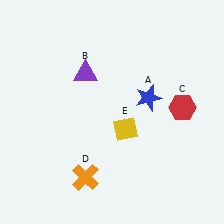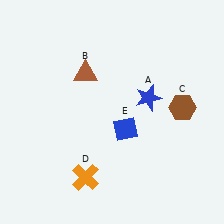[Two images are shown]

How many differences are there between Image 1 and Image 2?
There are 3 differences between the two images.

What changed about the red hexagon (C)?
In Image 1, C is red. In Image 2, it changed to brown.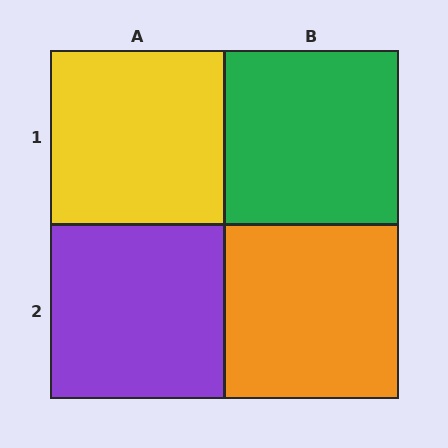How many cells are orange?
1 cell is orange.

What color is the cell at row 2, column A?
Purple.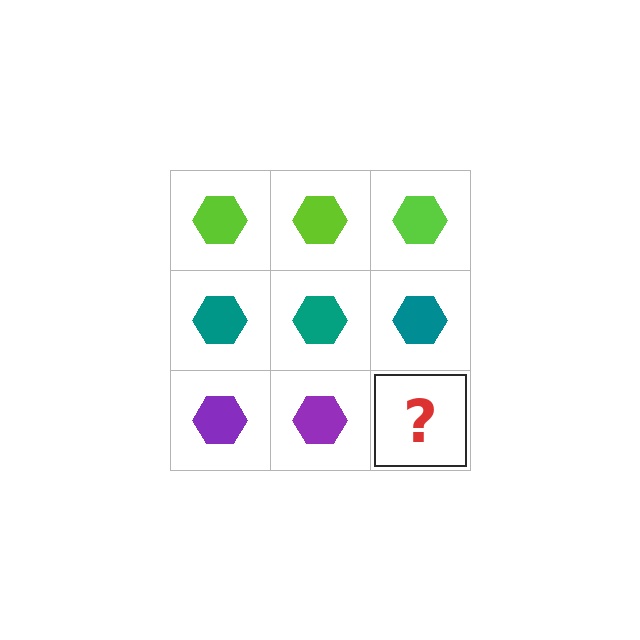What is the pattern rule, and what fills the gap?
The rule is that each row has a consistent color. The gap should be filled with a purple hexagon.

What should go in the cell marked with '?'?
The missing cell should contain a purple hexagon.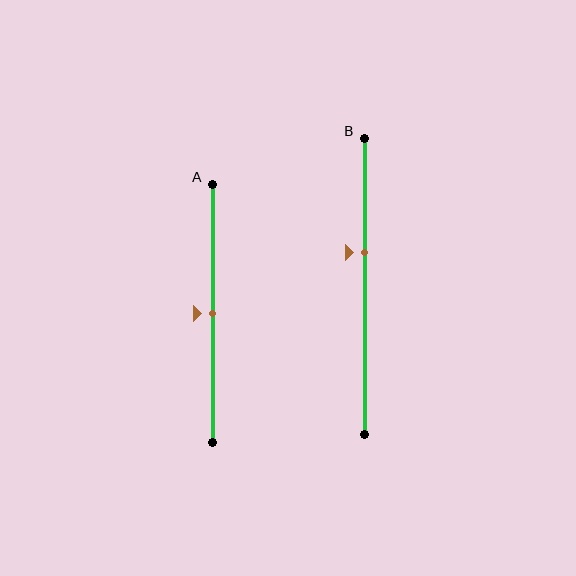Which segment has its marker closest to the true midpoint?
Segment A has its marker closest to the true midpoint.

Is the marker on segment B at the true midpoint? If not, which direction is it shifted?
No, the marker on segment B is shifted upward by about 12% of the segment length.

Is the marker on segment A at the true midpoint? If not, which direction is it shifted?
Yes, the marker on segment A is at the true midpoint.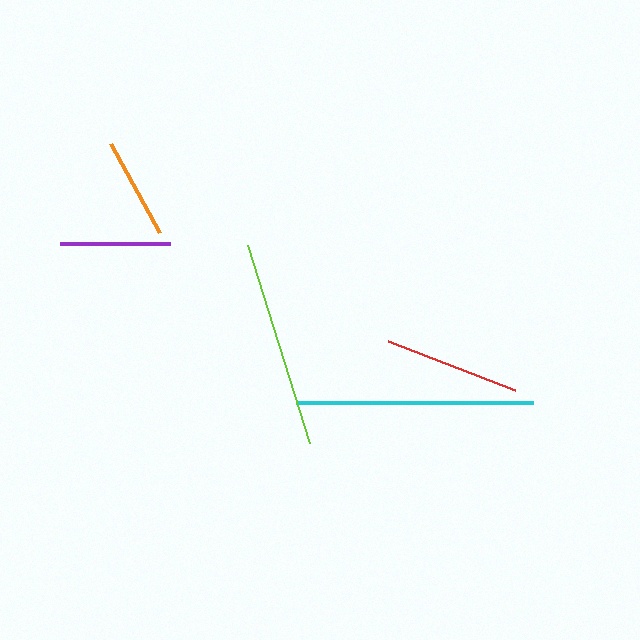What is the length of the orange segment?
The orange segment is approximately 102 pixels long.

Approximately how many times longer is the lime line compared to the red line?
The lime line is approximately 1.5 times the length of the red line.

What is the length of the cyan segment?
The cyan segment is approximately 237 pixels long.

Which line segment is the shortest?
The orange line is the shortest at approximately 102 pixels.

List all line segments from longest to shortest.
From longest to shortest: cyan, lime, red, purple, orange.